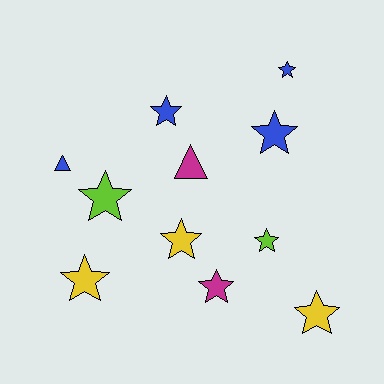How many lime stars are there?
There are 2 lime stars.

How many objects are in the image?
There are 11 objects.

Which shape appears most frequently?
Star, with 9 objects.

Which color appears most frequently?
Blue, with 4 objects.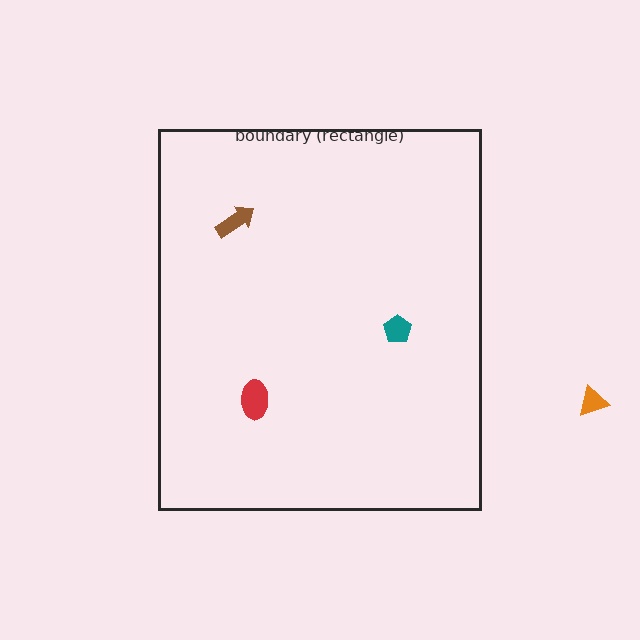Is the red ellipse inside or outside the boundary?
Inside.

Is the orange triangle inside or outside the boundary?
Outside.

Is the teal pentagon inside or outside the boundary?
Inside.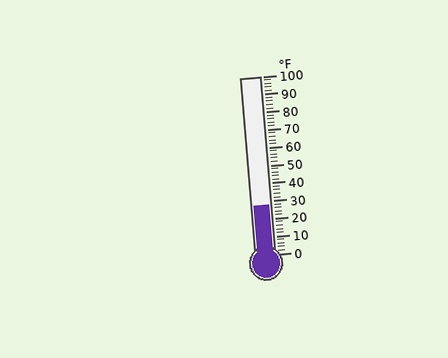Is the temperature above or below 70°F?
The temperature is below 70°F.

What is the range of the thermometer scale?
The thermometer scale ranges from 0°F to 100°F.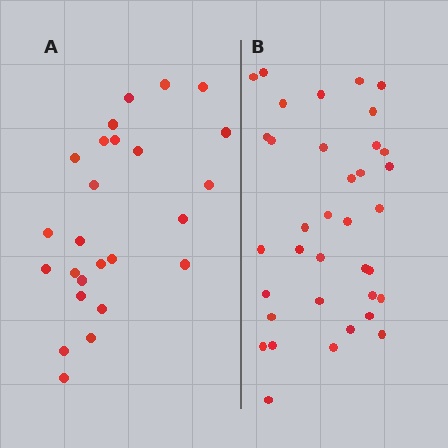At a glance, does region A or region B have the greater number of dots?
Region B (the right region) has more dots.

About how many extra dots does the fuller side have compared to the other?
Region B has roughly 12 or so more dots than region A.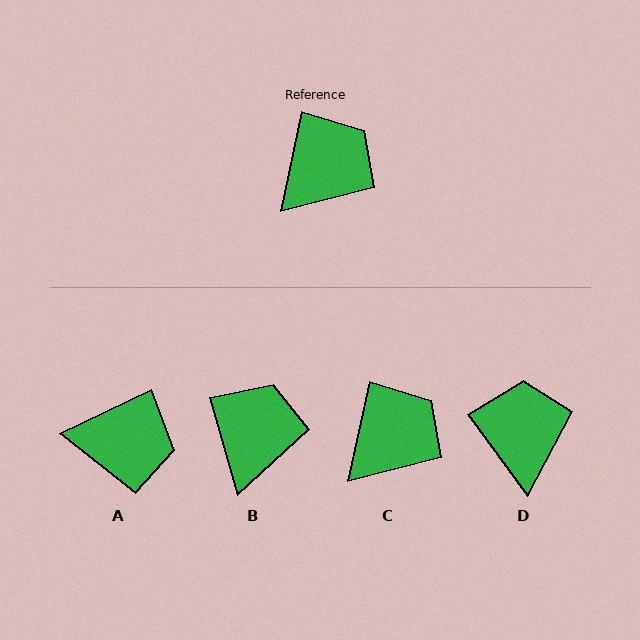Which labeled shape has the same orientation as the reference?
C.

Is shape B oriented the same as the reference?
No, it is off by about 29 degrees.